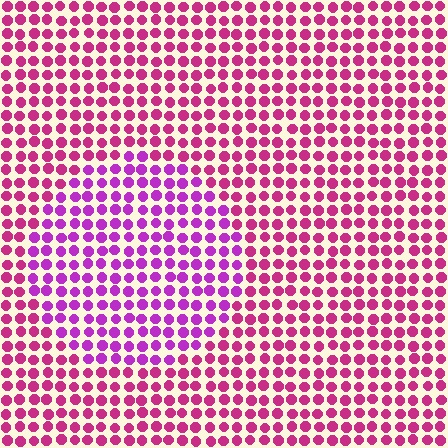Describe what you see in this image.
The image is filled with small magenta elements in a uniform arrangement. A circle-shaped region is visible where the elements are tinted to a slightly different hue, forming a subtle color boundary.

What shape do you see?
I see a circle.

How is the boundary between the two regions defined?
The boundary is defined purely by a slight shift in hue (about 30 degrees). Spacing, size, and orientation are identical on both sides.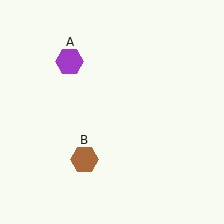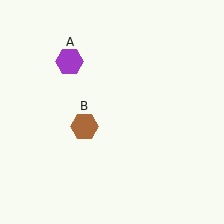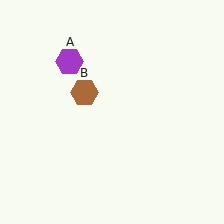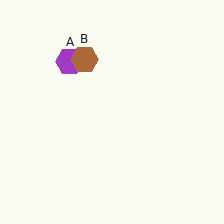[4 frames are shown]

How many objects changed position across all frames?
1 object changed position: brown hexagon (object B).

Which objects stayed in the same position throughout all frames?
Purple hexagon (object A) remained stationary.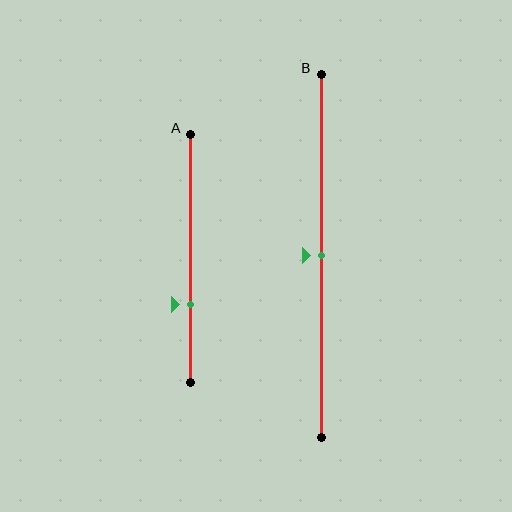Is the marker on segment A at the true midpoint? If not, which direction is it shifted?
No, the marker on segment A is shifted downward by about 18% of the segment length.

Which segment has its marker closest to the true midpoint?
Segment B has its marker closest to the true midpoint.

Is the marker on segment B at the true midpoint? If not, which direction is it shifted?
Yes, the marker on segment B is at the true midpoint.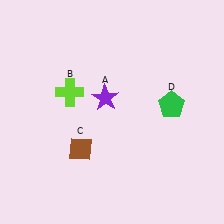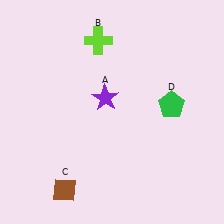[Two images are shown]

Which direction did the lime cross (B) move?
The lime cross (B) moved up.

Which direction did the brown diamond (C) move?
The brown diamond (C) moved down.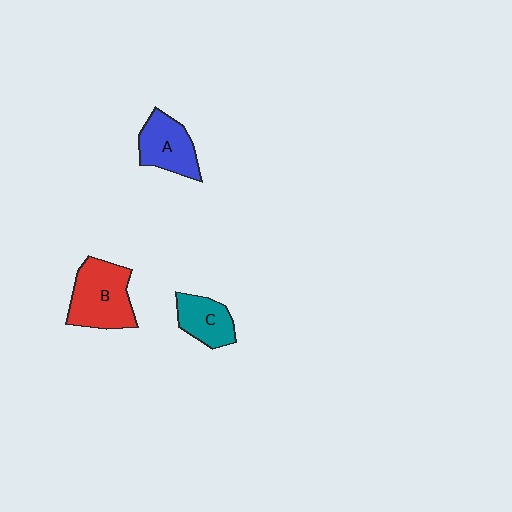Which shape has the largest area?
Shape B (red).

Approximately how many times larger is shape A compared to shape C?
Approximately 1.2 times.